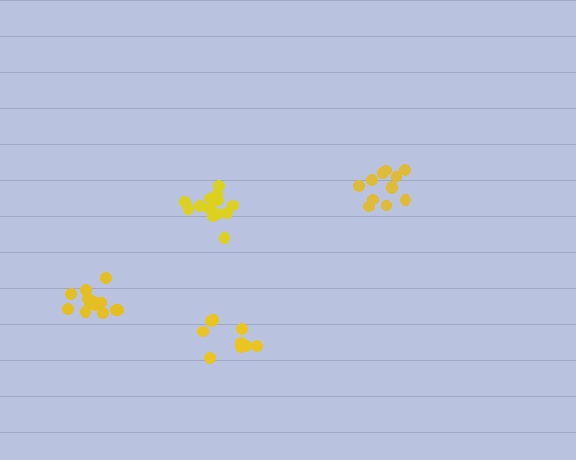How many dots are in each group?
Group 1: 14 dots, Group 2: 14 dots, Group 3: 12 dots, Group 4: 9 dots (49 total).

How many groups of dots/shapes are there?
There are 4 groups.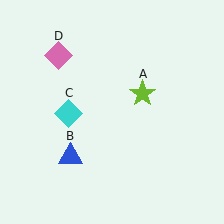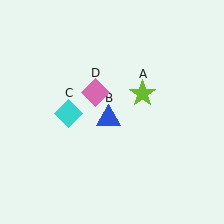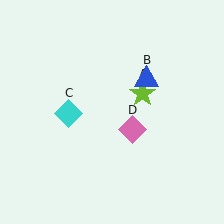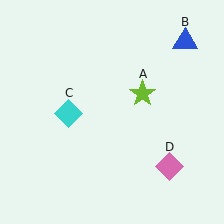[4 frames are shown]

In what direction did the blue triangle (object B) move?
The blue triangle (object B) moved up and to the right.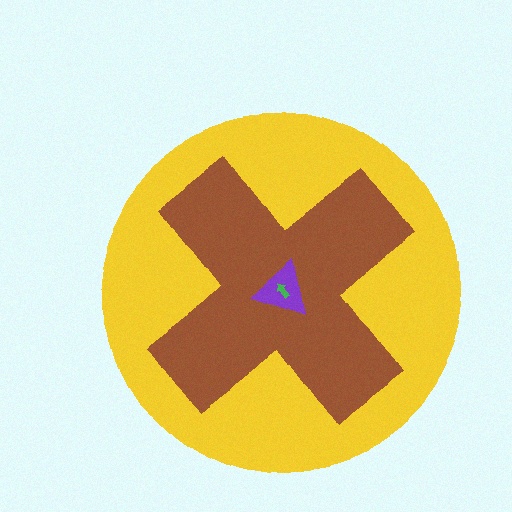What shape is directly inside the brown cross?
The purple triangle.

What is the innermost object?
The green arrow.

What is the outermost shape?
The yellow circle.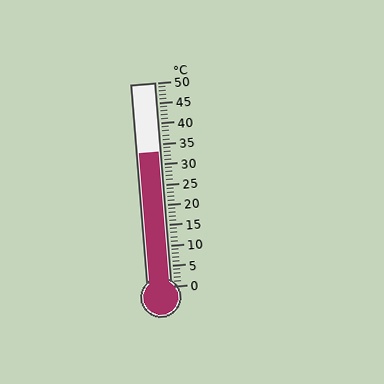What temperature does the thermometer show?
The thermometer shows approximately 33°C.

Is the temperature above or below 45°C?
The temperature is below 45°C.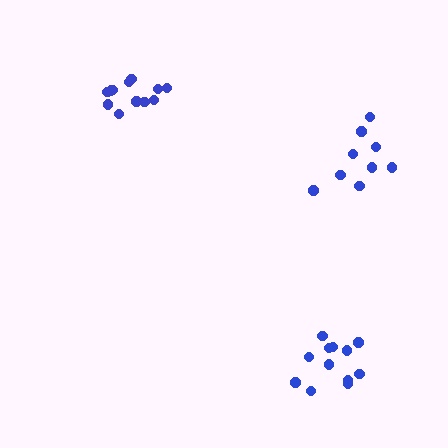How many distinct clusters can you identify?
There are 3 distinct clusters.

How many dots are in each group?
Group 1: 9 dots, Group 2: 12 dots, Group 3: 12 dots (33 total).